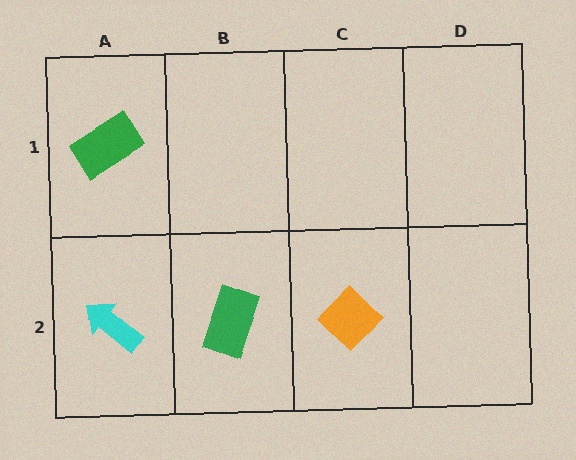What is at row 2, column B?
A green rectangle.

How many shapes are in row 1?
1 shape.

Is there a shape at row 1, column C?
No, that cell is empty.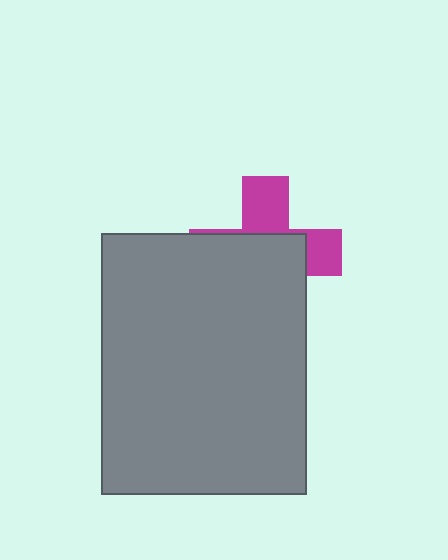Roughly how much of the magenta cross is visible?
A small part of it is visible (roughly 38%).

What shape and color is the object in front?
The object in front is a gray rectangle.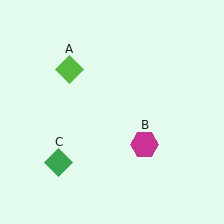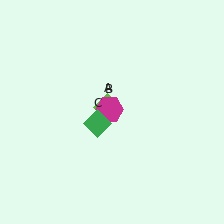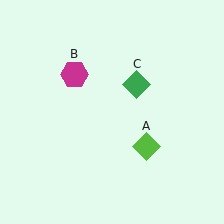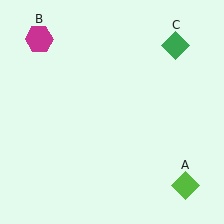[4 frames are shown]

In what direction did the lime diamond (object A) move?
The lime diamond (object A) moved down and to the right.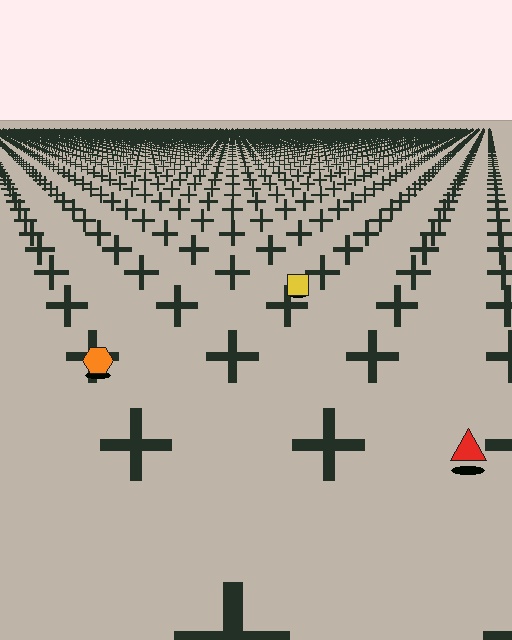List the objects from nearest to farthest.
From nearest to farthest: the red triangle, the orange hexagon, the yellow square.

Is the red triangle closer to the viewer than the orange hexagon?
Yes. The red triangle is closer — you can tell from the texture gradient: the ground texture is coarser near it.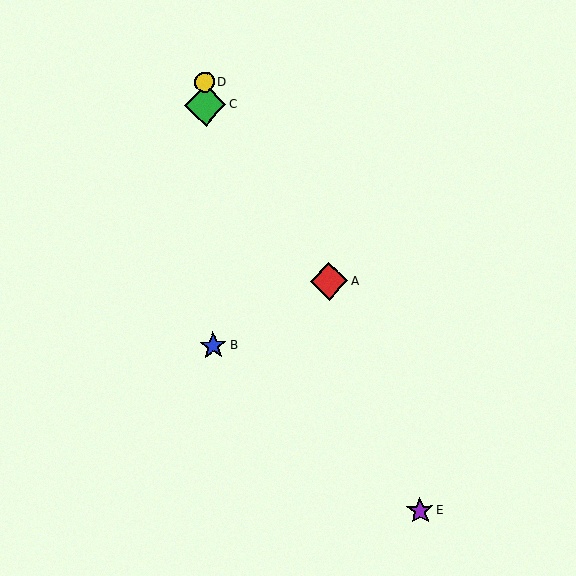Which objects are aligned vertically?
Objects B, C, D are aligned vertically.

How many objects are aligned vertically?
3 objects (B, C, D) are aligned vertically.